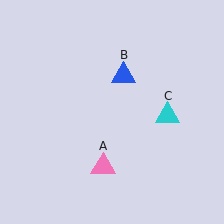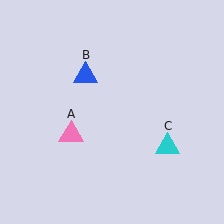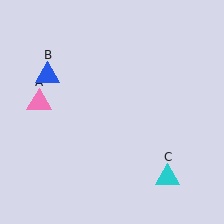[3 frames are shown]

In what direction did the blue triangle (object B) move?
The blue triangle (object B) moved left.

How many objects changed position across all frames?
3 objects changed position: pink triangle (object A), blue triangle (object B), cyan triangle (object C).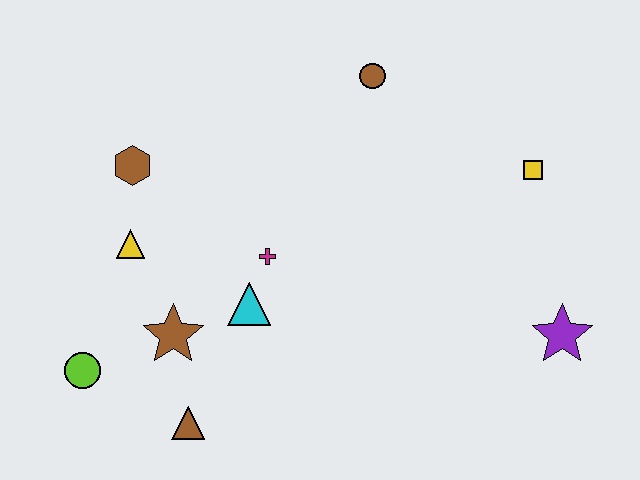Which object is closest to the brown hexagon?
The yellow triangle is closest to the brown hexagon.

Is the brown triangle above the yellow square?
No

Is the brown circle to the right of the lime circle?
Yes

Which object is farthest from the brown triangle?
The yellow square is farthest from the brown triangle.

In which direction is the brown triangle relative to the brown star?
The brown triangle is below the brown star.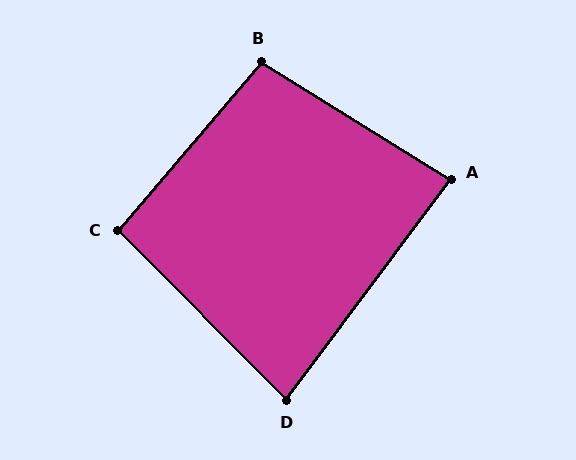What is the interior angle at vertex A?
Approximately 85 degrees (approximately right).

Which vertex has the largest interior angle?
B, at approximately 98 degrees.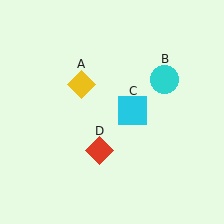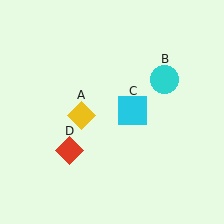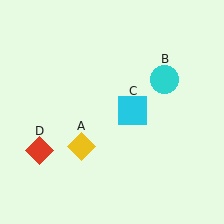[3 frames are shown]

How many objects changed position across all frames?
2 objects changed position: yellow diamond (object A), red diamond (object D).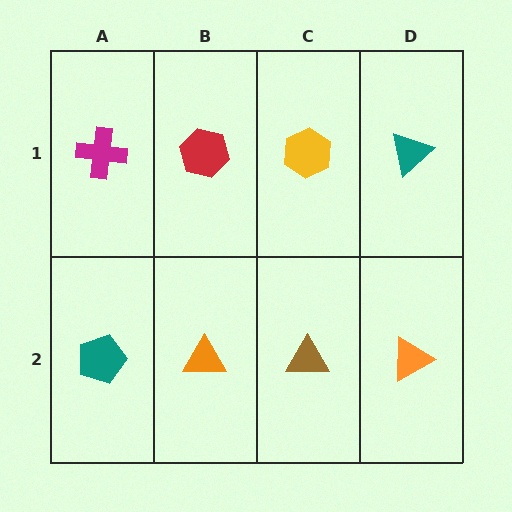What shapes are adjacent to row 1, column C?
A brown triangle (row 2, column C), a red hexagon (row 1, column B), a teal triangle (row 1, column D).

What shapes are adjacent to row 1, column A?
A teal pentagon (row 2, column A), a red hexagon (row 1, column B).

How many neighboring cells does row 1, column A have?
2.